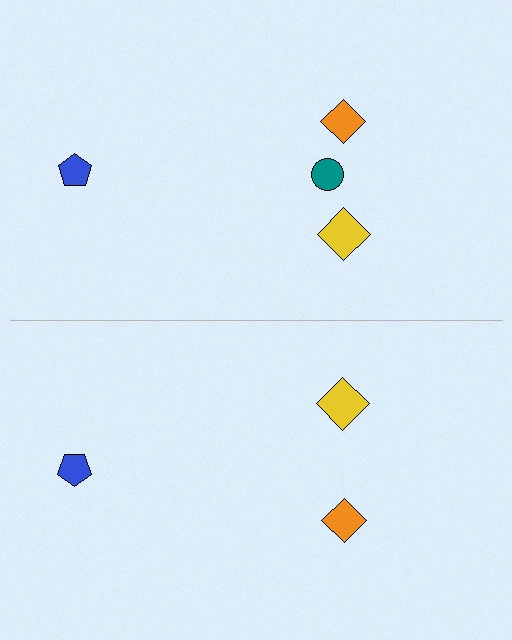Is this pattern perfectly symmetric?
No, the pattern is not perfectly symmetric. A teal circle is missing from the bottom side.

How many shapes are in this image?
There are 7 shapes in this image.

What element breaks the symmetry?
A teal circle is missing from the bottom side.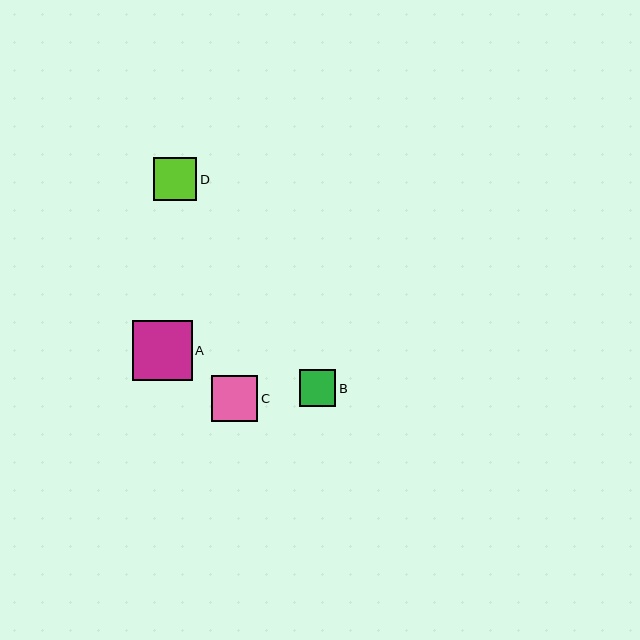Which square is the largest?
Square A is the largest with a size of approximately 60 pixels.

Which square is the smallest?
Square B is the smallest with a size of approximately 36 pixels.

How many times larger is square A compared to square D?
Square A is approximately 1.4 times the size of square D.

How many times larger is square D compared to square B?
Square D is approximately 1.2 times the size of square B.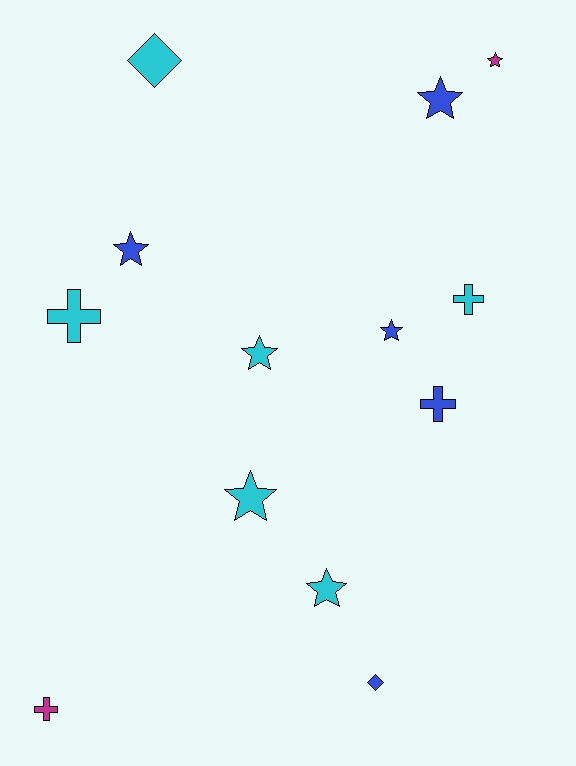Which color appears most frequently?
Cyan, with 6 objects.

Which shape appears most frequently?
Star, with 7 objects.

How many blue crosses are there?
There is 1 blue cross.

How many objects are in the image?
There are 13 objects.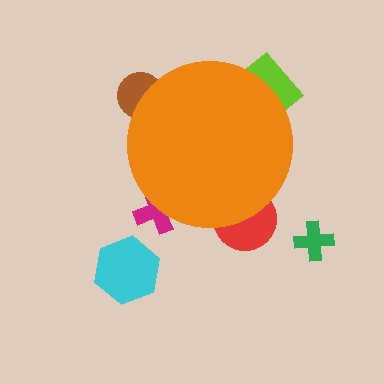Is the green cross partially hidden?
No, the green cross is fully visible.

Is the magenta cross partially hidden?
Yes, the magenta cross is partially hidden behind the orange circle.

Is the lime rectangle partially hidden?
Yes, the lime rectangle is partially hidden behind the orange circle.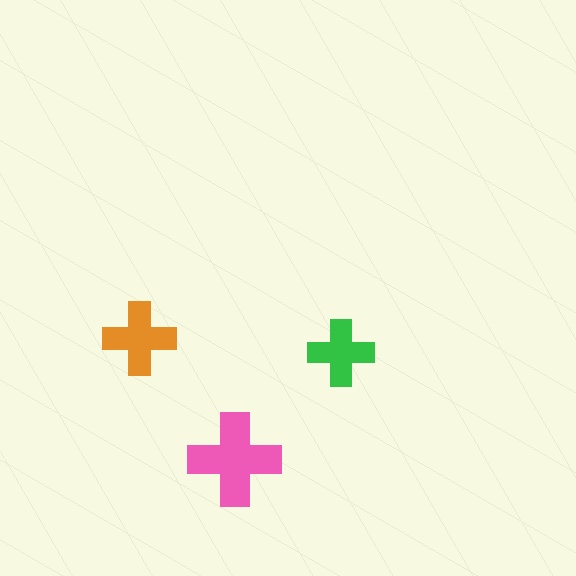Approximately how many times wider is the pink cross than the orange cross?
About 1.5 times wider.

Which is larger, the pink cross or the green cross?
The pink one.